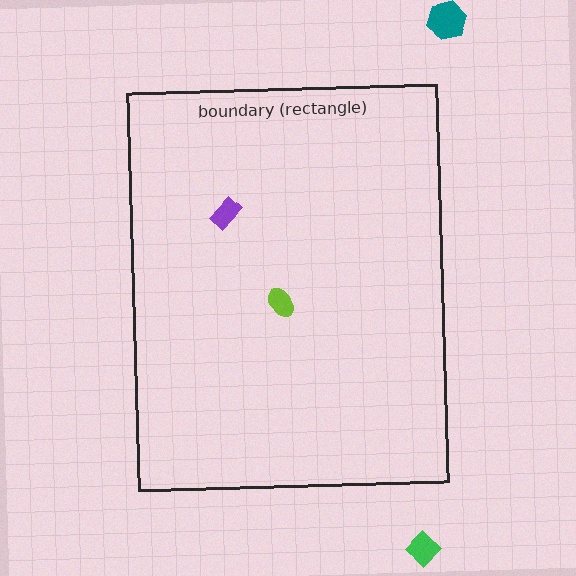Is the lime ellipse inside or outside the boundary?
Inside.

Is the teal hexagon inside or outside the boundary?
Outside.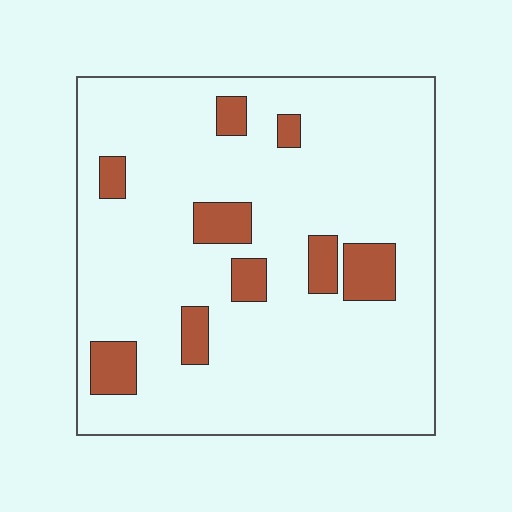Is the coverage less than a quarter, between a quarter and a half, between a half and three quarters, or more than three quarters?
Less than a quarter.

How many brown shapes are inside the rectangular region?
9.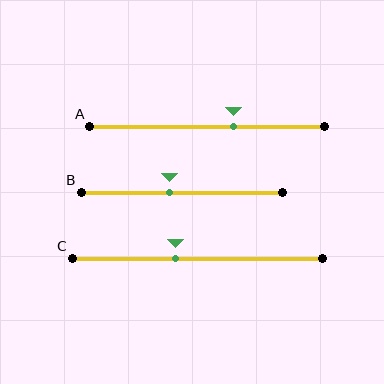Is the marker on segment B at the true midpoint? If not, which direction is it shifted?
No, the marker on segment B is shifted to the left by about 6% of the segment length.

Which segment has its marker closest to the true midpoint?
Segment B has its marker closest to the true midpoint.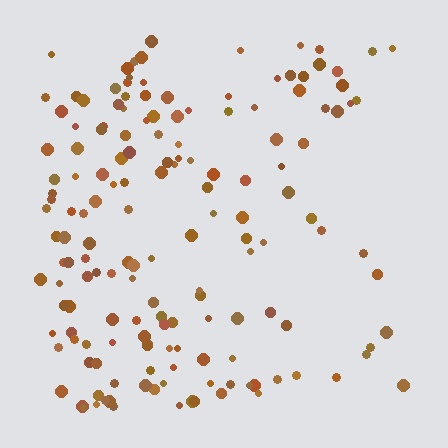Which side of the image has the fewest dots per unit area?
The right.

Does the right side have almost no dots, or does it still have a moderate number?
Still a moderate number, just noticeably fewer than the left.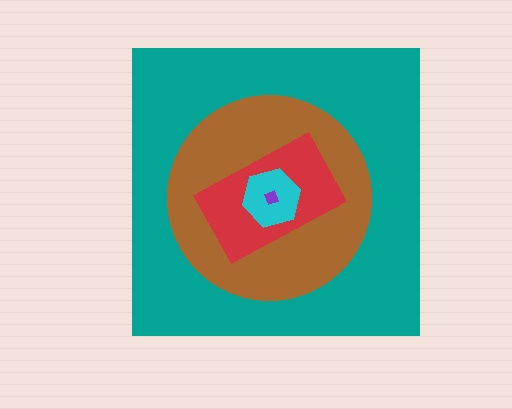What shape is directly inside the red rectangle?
The cyan hexagon.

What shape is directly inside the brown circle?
The red rectangle.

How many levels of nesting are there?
5.